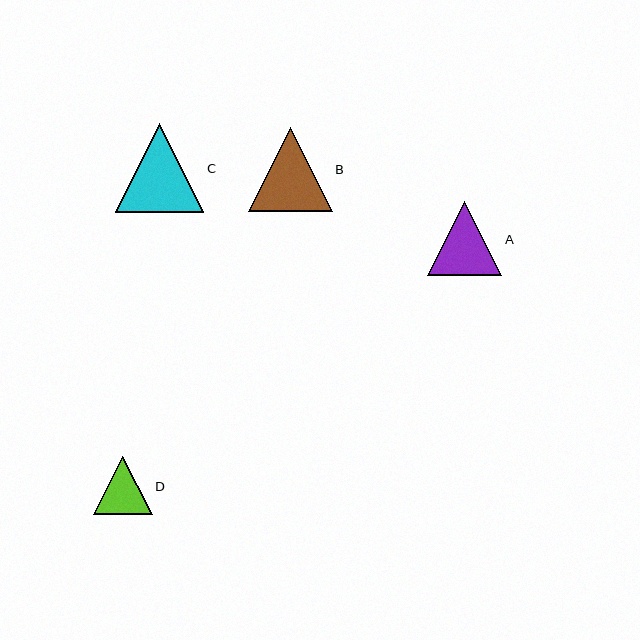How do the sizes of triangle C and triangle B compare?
Triangle C and triangle B are approximately the same size.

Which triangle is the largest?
Triangle C is the largest with a size of approximately 88 pixels.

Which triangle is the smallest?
Triangle D is the smallest with a size of approximately 59 pixels.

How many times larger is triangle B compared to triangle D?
Triangle B is approximately 1.4 times the size of triangle D.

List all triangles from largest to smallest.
From largest to smallest: C, B, A, D.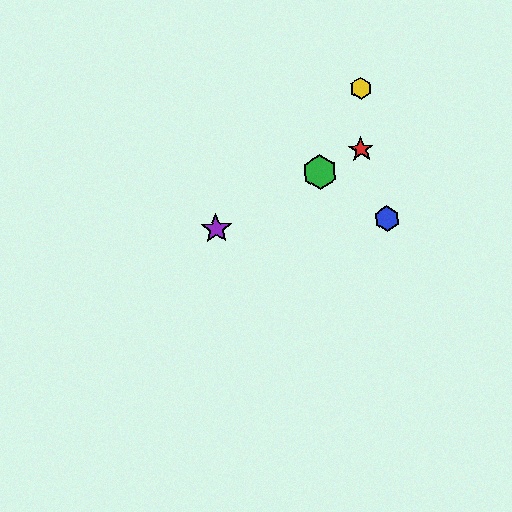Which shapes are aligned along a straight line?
The red star, the green hexagon, the purple star are aligned along a straight line.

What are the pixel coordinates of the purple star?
The purple star is at (216, 229).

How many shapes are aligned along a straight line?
3 shapes (the red star, the green hexagon, the purple star) are aligned along a straight line.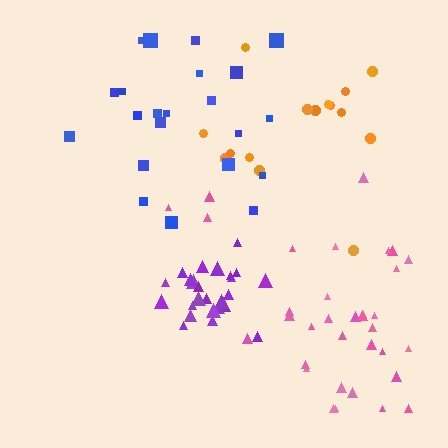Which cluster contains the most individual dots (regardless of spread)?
Pink (34).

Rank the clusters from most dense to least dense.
purple, pink, blue, orange.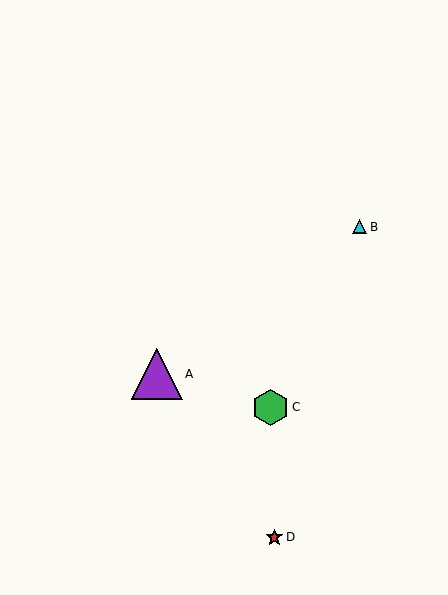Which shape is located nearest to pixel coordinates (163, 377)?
The purple triangle (labeled A) at (157, 374) is nearest to that location.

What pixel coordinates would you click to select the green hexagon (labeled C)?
Click at (271, 407) to select the green hexagon C.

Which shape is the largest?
The purple triangle (labeled A) is the largest.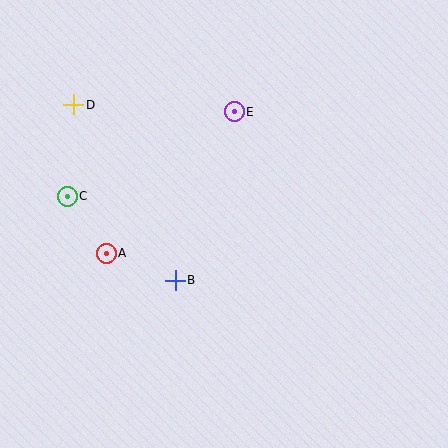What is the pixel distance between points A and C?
The distance between A and C is 69 pixels.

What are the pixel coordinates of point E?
Point E is at (234, 112).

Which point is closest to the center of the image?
Point B at (175, 280) is closest to the center.